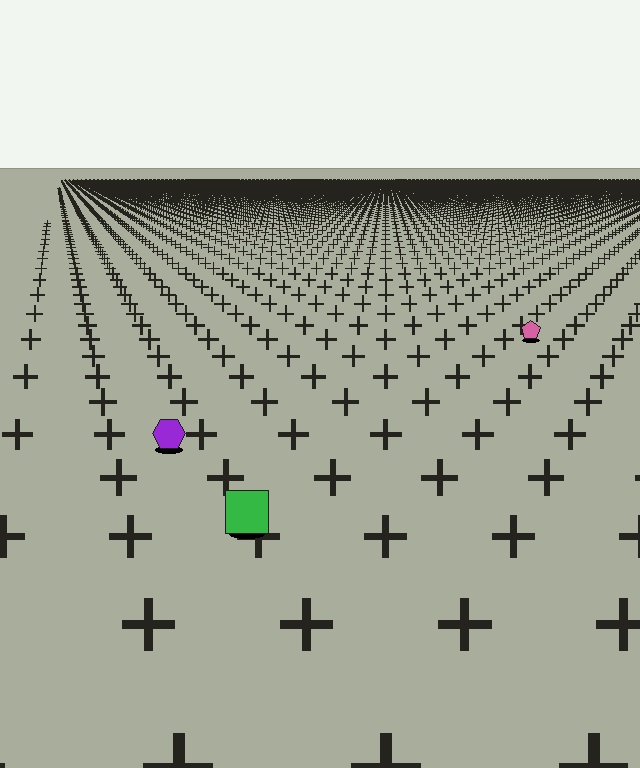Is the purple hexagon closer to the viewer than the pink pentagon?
Yes. The purple hexagon is closer — you can tell from the texture gradient: the ground texture is coarser near it.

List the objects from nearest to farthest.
From nearest to farthest: the green square, the purple hexagon, the pink pentagon.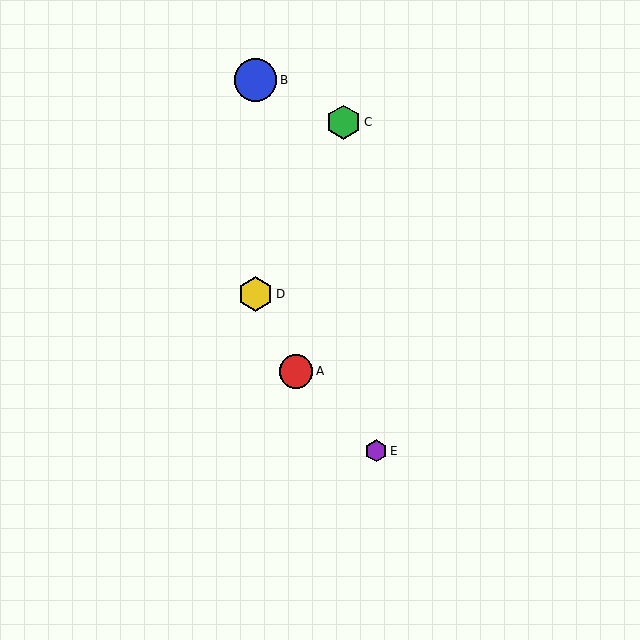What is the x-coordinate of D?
Object D is at x≈255.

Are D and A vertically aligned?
No, D is at x≈255 and A is at x≈296.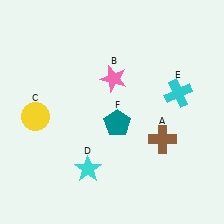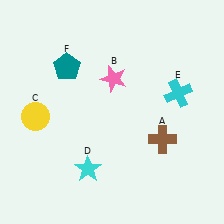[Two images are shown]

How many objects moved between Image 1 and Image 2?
1 object moved between the two images.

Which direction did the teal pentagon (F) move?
The teal pentagon (F) moved up.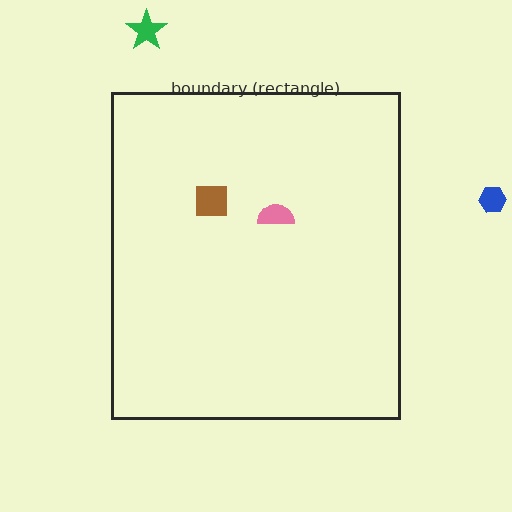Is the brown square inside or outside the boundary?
Inside.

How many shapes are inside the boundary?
2 inside, 2 outside.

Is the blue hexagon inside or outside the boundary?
Outside.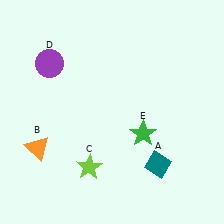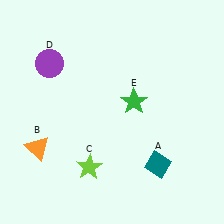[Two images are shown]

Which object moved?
The green star (E) moved up.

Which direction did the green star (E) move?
The green star (E) moved up.